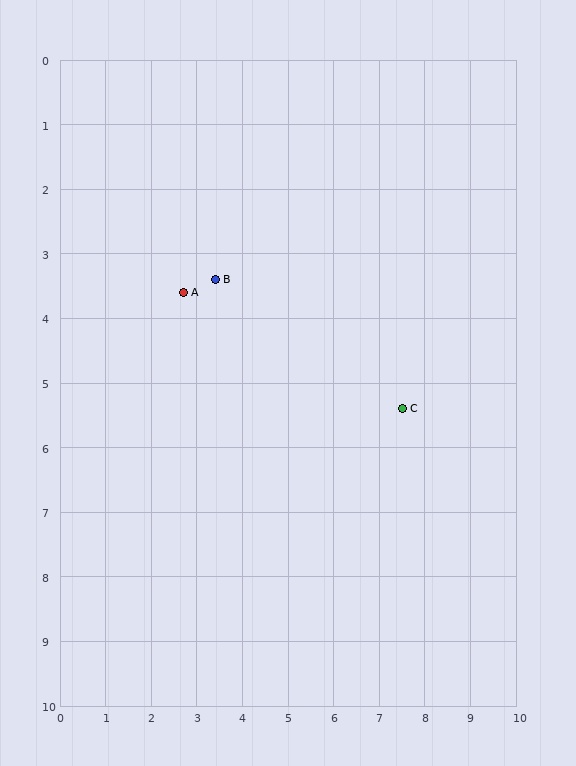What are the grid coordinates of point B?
Point B is at approximately (3.4, 3.4).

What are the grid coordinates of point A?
Point A is at approximately (2.7, 3.6).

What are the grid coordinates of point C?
Point C is at approximately (7.5, 5.4).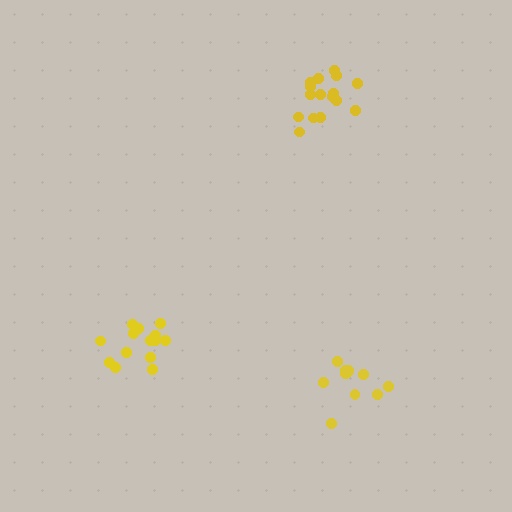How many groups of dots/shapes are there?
There are 3 groups.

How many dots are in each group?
Group 1: 16 dots, Group 2: 11 dots, Group 3: 15 dots (42 total).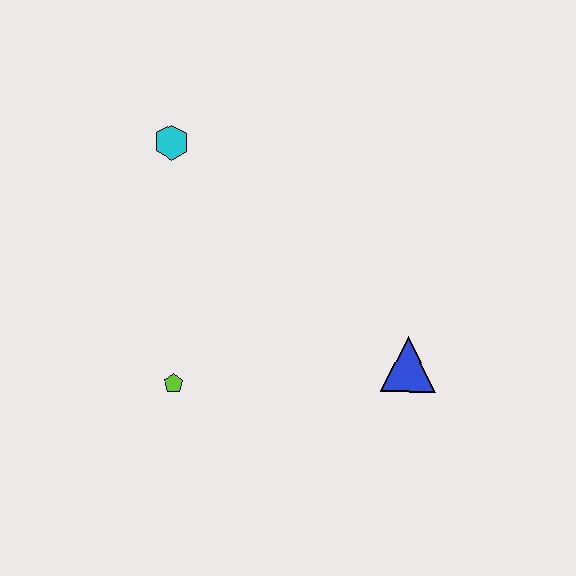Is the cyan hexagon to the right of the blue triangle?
No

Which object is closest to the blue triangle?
The lime pentagon is closest to the blue triangle.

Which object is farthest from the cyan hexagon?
The blue triangle is farthest from the cyan hexagon.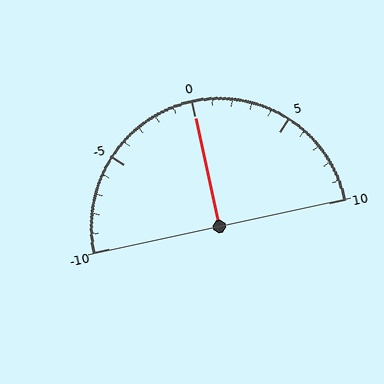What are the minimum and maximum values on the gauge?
The gauge ranges from -10 to 10.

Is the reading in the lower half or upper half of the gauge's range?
The reading is in the upper half of the range (-10 to 10).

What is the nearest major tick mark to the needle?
The nearest major tick mark is 0.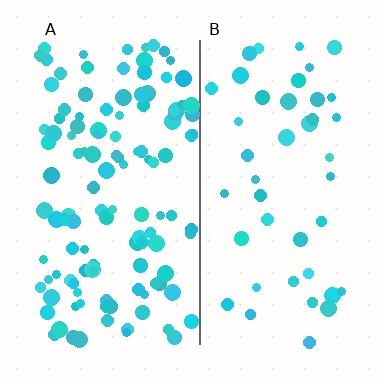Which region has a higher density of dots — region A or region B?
A (the left).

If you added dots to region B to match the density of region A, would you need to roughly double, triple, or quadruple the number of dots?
Approximately triple.